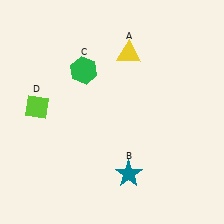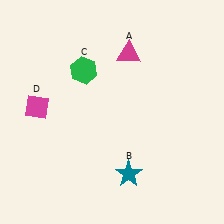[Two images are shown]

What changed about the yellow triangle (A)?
In Image 1, A is yellow. In Image 2, it changed to magenta.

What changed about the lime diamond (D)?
In Image 1, D is lime. In Image 2, it changed to magenta.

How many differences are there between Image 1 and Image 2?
There are 2 differences between the two images.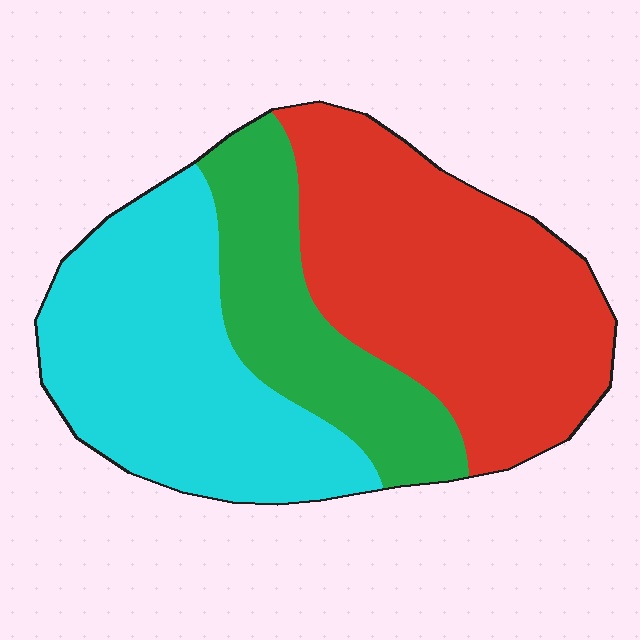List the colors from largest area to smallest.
From largest to smallest: red, cyan, green.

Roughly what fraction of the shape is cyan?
Cyan covers about 35% of the shape.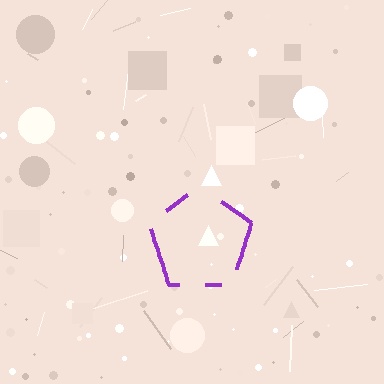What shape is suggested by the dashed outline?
The dashed outline suggests a pentagon.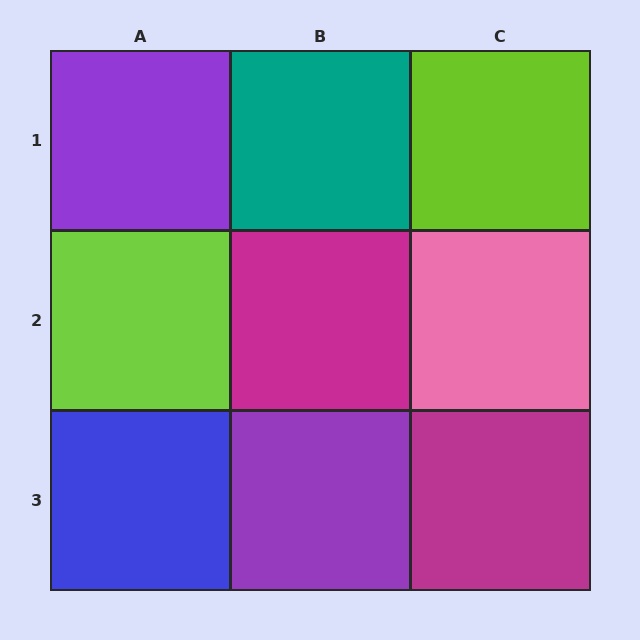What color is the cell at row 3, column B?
Purple.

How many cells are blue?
1 cell is blue.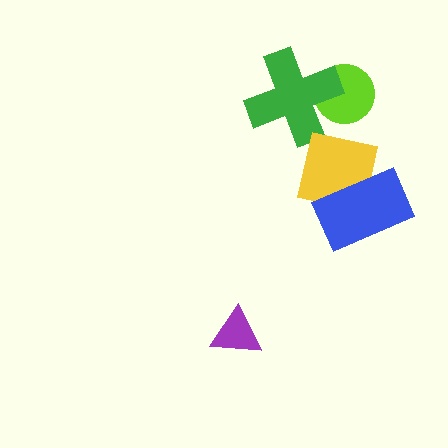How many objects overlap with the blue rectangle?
1 object overlaps with the blue rectangle.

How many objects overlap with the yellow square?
1 object overlaps with the yellow square.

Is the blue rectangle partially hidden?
No, no other shape covers it.